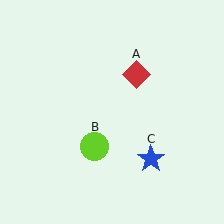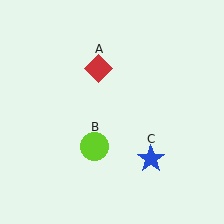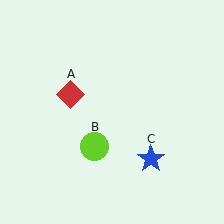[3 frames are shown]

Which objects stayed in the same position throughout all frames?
Lime circle (object B) and blue star (object C) remained stationary.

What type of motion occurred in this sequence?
The red diamond (object A) rotated counterclockwise around the center of the scene.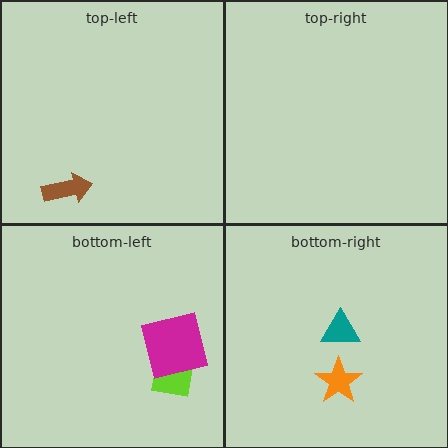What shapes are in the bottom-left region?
The lime square, the magenta square.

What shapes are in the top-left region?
The brown arrow.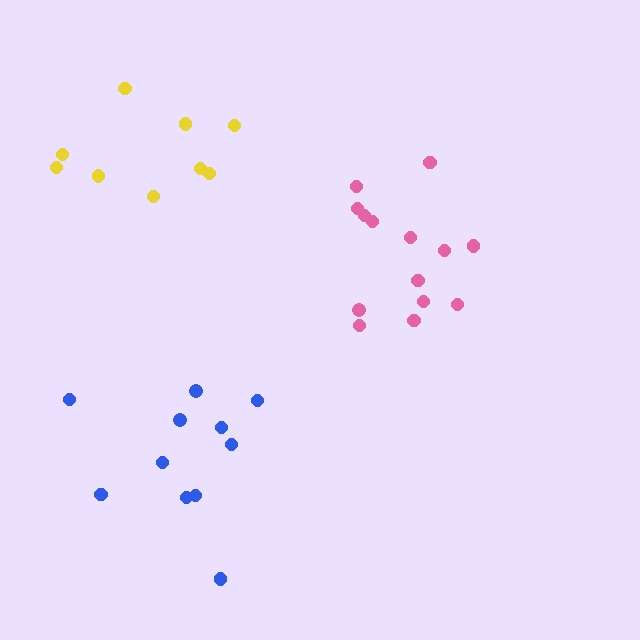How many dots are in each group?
Group 1: 11 dots, Group 2: 9 dots, Group 3: 14 dots (34 total).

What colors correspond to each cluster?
The clusters are colored: blue, yellow, pink.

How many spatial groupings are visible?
There are 3 spatial groupings.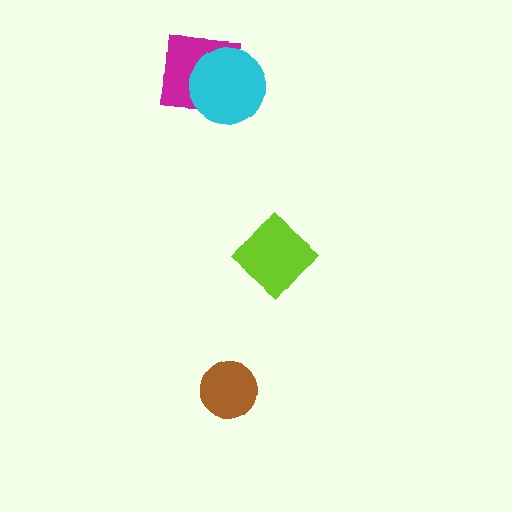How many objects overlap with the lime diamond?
0 objects overlap with the lime diamond.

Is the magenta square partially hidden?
Yes, it is partially covered by another shape.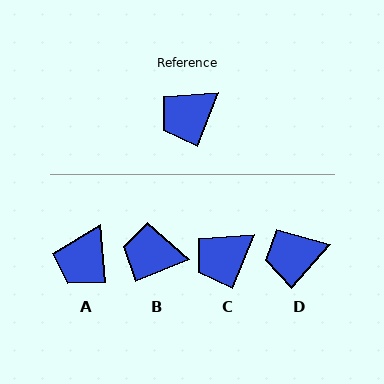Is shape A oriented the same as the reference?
No, it is off by about 26 degrees.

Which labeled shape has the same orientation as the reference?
C.